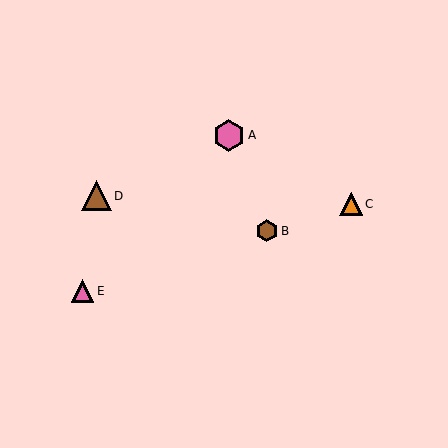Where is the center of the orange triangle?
The center of the orange triangle is at (351, 204).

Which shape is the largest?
The pink hexagon (labeled A) is the largest.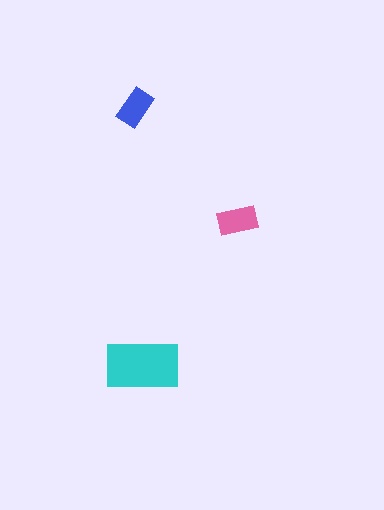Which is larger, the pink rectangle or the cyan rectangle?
The cyan one.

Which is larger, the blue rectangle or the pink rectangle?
The pink one.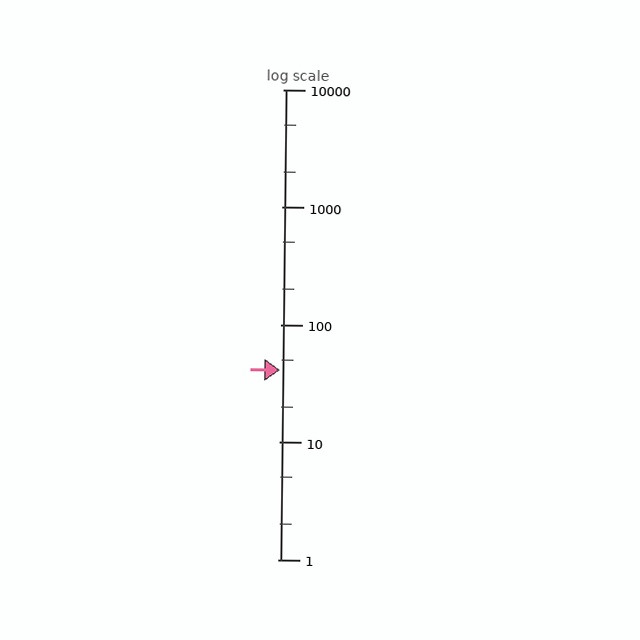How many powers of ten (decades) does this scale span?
The scale spans 4 decades, from 1 to 10000.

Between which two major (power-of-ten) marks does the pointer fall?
The pointer is between 10 and 100.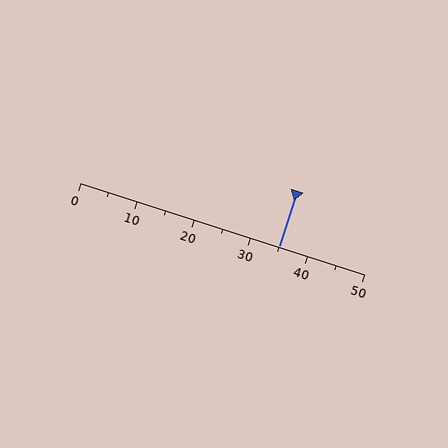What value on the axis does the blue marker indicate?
The marker indicates approximately 35.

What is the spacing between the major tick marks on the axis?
The major ticks are spaced 10 apart.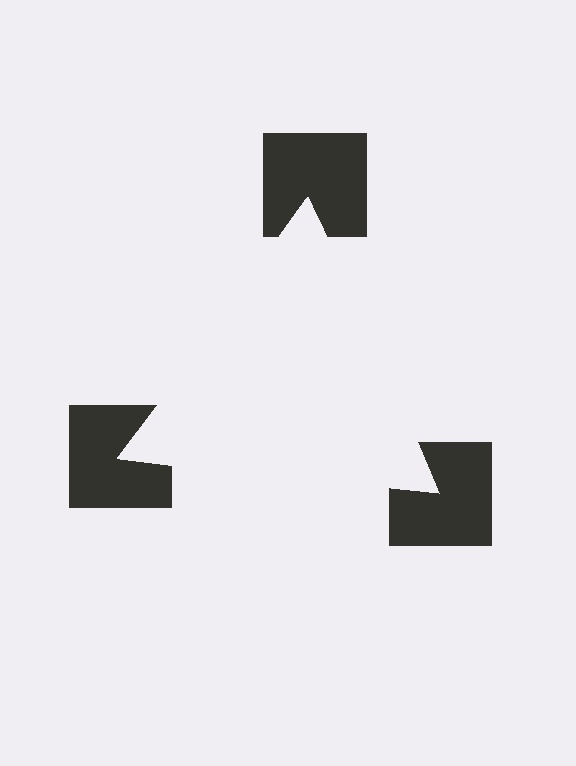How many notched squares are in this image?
There are 3 — one at each vertex of the illusory triangle.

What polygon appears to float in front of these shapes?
An illusory triangle — its edges are inferred from the aligned wedge cuts in the notched squares, not physically drawn.